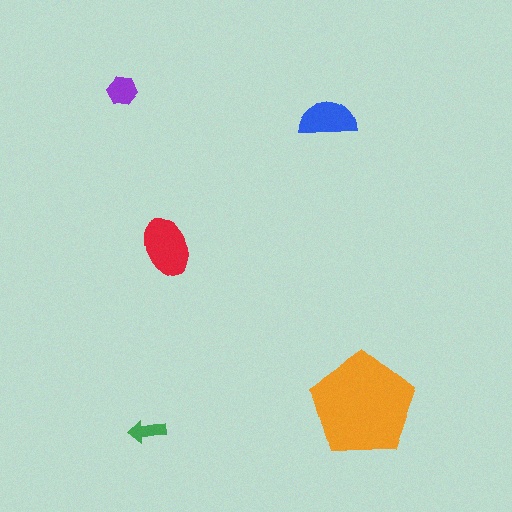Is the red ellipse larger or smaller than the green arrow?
Larger.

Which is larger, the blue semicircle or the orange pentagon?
The orange pentagon.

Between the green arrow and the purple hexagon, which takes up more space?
The purple hexagon.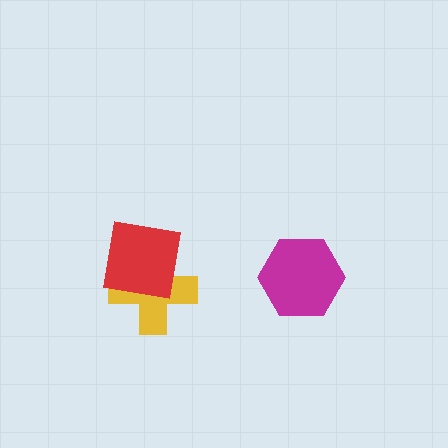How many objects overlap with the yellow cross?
1 object overlaps with the yellow cross.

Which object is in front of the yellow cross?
The red square is in front of the yellow cross.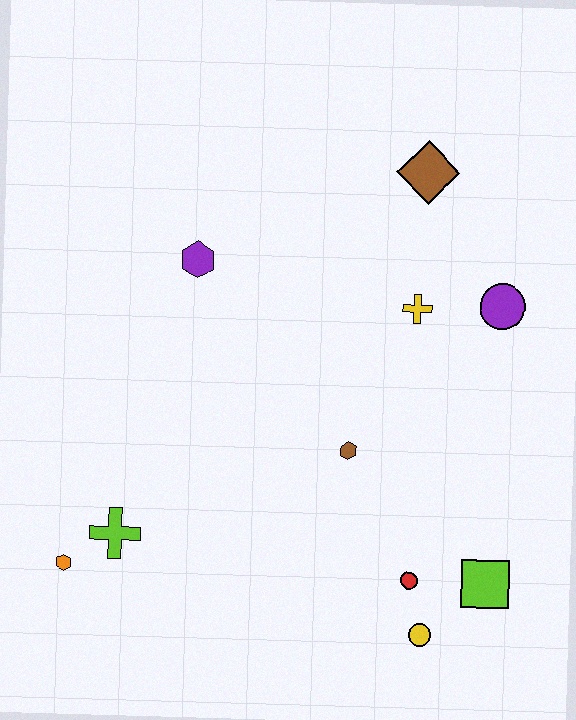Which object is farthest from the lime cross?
The brown diamond is farthest from the lime cross.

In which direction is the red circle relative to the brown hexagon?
The red circle is below the brown hexagon.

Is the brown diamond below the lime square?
No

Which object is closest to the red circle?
The yellow circle is closest to the red circle.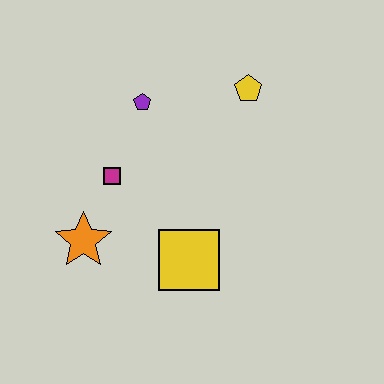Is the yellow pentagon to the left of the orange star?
No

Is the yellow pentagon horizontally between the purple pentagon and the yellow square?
No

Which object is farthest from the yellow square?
The yellow pentagon is farthest from the yellow square.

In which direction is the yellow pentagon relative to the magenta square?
The yellow pentagon is to the right of the magenta square.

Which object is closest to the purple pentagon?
The magenta square is closest to the purple pentagon.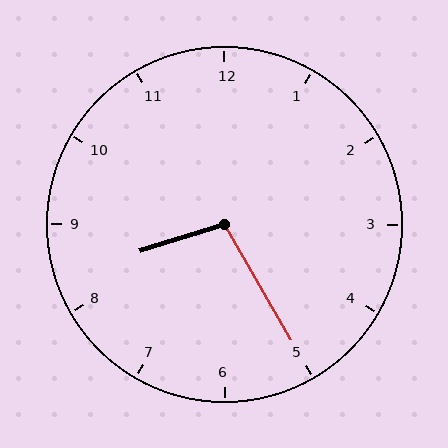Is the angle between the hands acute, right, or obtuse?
It is obtuse.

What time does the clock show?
8:25.